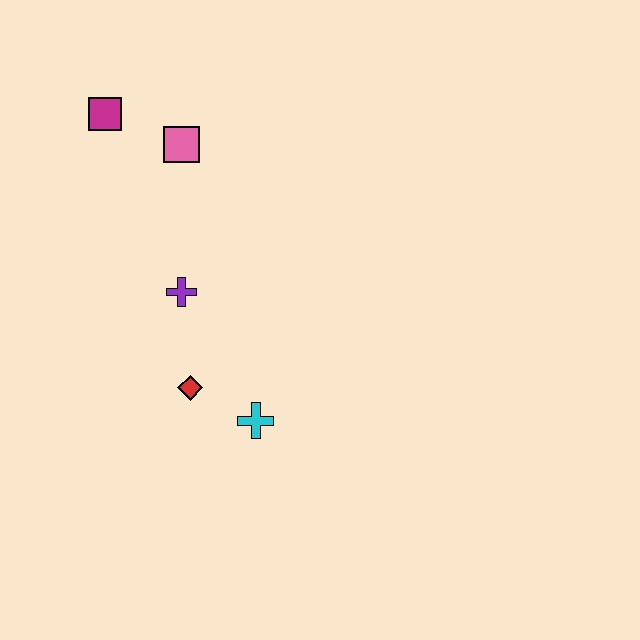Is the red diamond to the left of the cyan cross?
Yes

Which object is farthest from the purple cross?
The magenta square is farthest from the purple cross.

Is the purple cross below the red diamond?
No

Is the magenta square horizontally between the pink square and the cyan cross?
No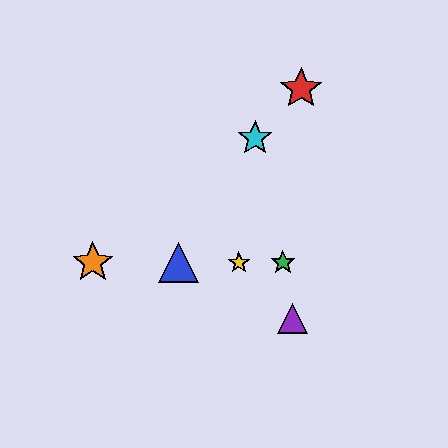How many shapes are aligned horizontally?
4 shapes (the blue triangle, the green star, the yellow star, the orange star) are aligned horizontally.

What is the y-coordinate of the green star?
The green star is at y≈263.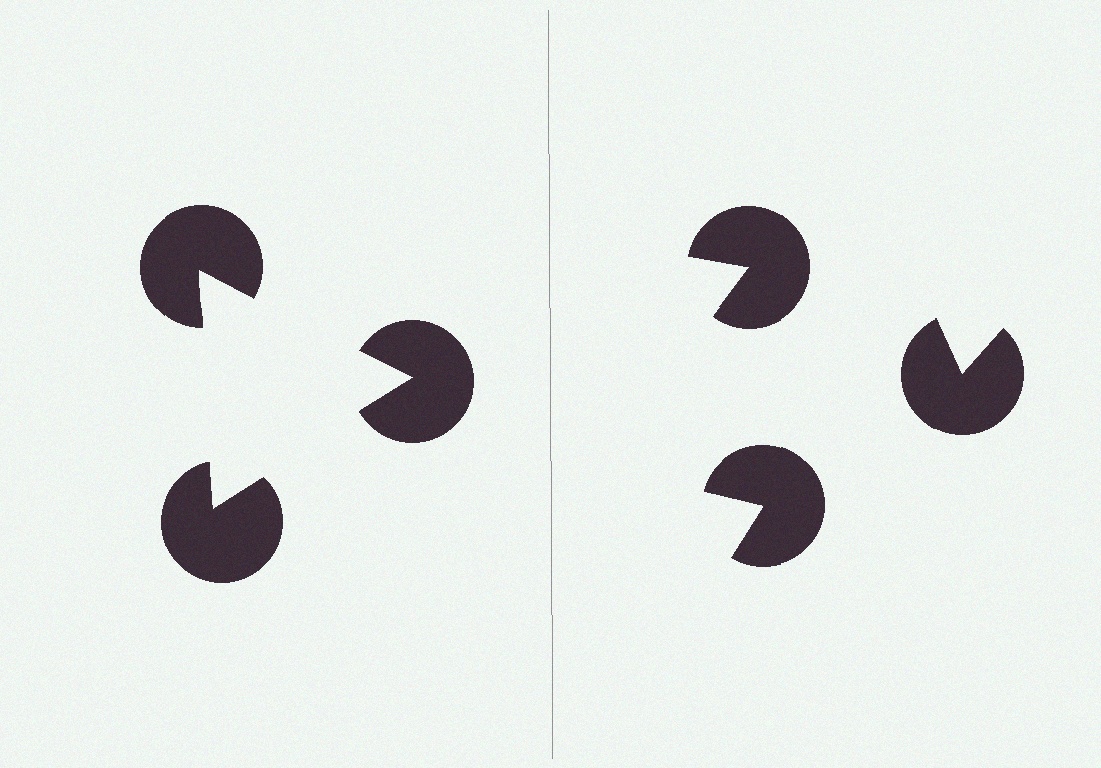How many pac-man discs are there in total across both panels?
6 — 3 on each side.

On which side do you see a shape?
An illusory triangle appears on the left side. On the right side the wedge cuts are rotated, so no coherent shape forms.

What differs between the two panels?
The pac-man discs are positioned identically on both sides; only the wedge orientations differ. On the left they align to a triangle; on the right they are misaligned.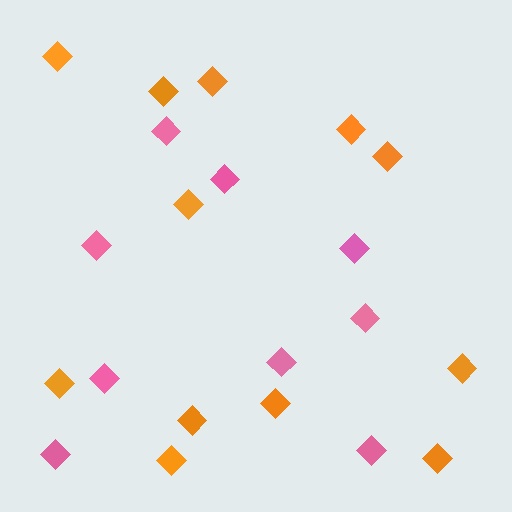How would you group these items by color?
There are 2 groups: one group of orange diamonds (12) and one group of pink diamonds (9).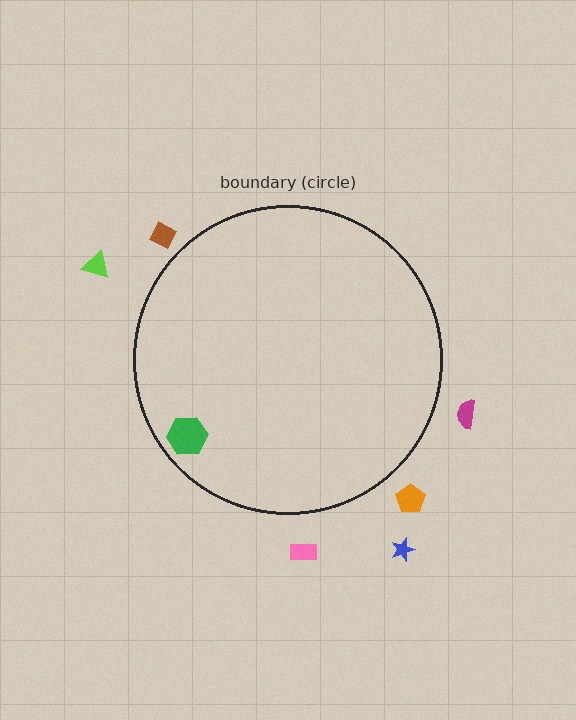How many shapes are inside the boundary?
1 inside, 6 outside.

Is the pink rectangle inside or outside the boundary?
Outside.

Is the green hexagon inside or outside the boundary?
Inside.